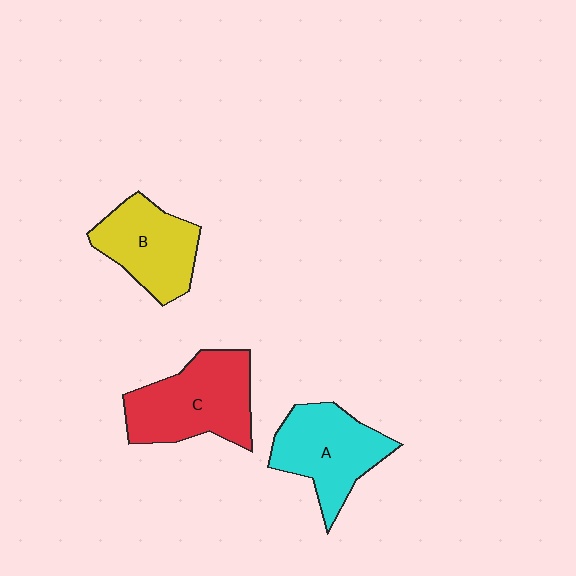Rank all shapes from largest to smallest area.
From largest to smallest: C (red), A (cyan), B (yellow).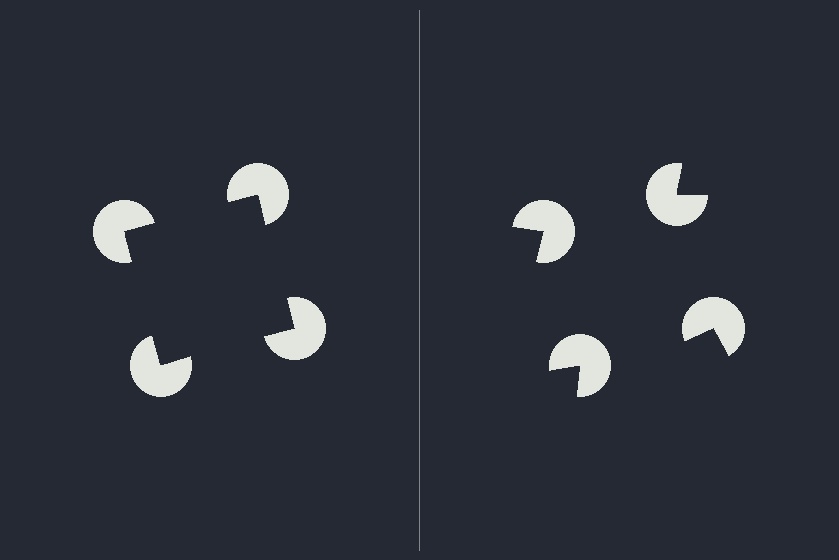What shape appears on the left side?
An illusory square.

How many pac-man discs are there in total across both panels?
8 — 4 on each side.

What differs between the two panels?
The pac-man discs are positioned identically on both sides; only the wedge orientations differ. On the left they align to a square; on the right they are misaligned.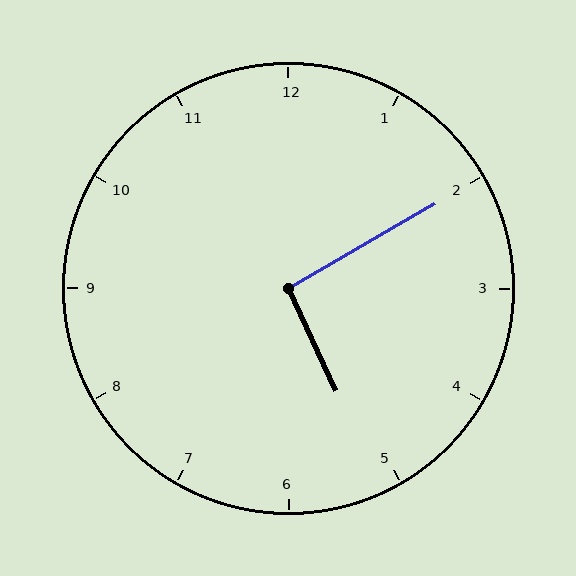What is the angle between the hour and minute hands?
Approximately 95 degrees.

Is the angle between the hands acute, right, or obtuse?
It is right.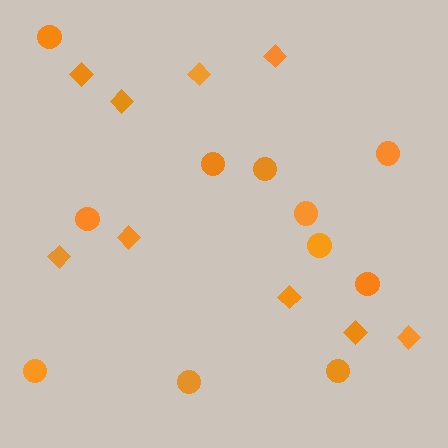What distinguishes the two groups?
There are 2 groups: one group of diamonds (9) and one group of circles (11).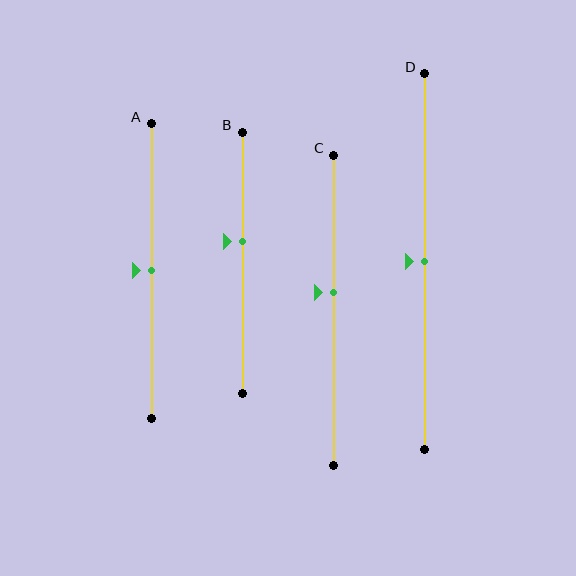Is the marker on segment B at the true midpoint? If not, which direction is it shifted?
No, the marker on segment B is shifted upward by about 8% of the segment length.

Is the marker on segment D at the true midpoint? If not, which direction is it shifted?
Yes, the marker on segment D is at the true midpoint.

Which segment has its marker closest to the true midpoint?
Segment A has its marker closest to the true midpoint.